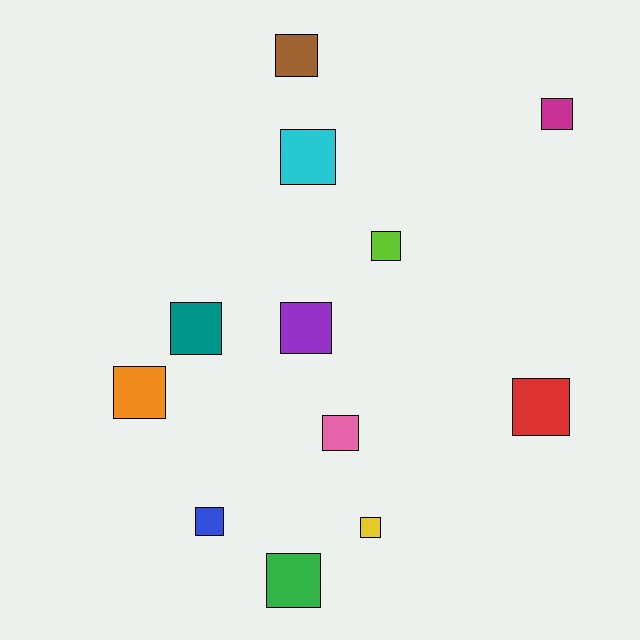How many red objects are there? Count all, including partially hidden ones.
There is 1 red object.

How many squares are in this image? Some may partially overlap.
There are 12 squares.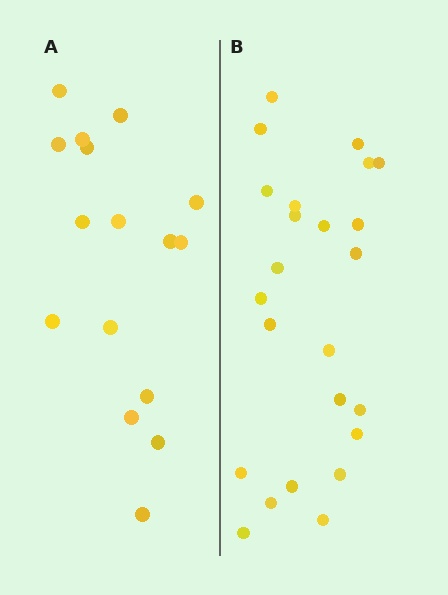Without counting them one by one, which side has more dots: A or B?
Region B (the right region) has more dots.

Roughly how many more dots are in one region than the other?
Region B has roughly 8 or so more dots than region A.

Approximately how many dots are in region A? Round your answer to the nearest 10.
About 20 dots. (The exact count is 16, which rounds to 20.)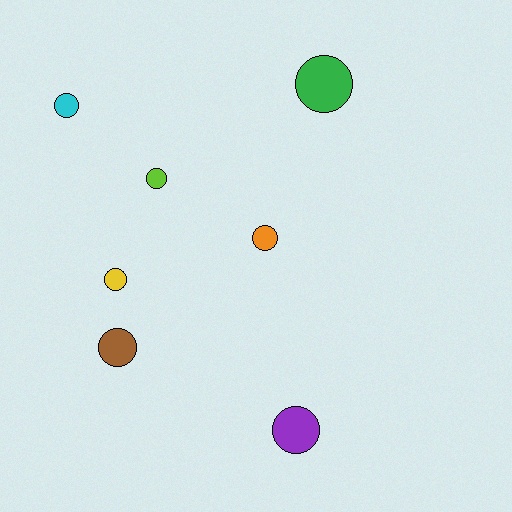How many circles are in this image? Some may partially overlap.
There are 7 circles.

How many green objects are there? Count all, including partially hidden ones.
There is 1 green object.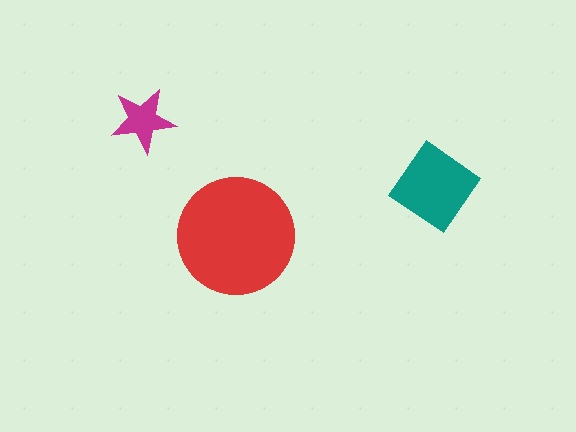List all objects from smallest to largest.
The magenta star, the teal diamond, the red circle.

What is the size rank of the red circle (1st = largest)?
1st.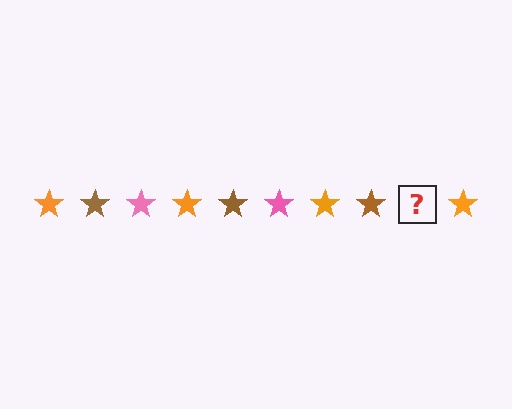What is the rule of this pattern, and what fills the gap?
The rule is that the pattern cycles through orange, brown, pink stars. The gap should be filled with a pink star.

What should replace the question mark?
The question mark should be replaced with a pink star.